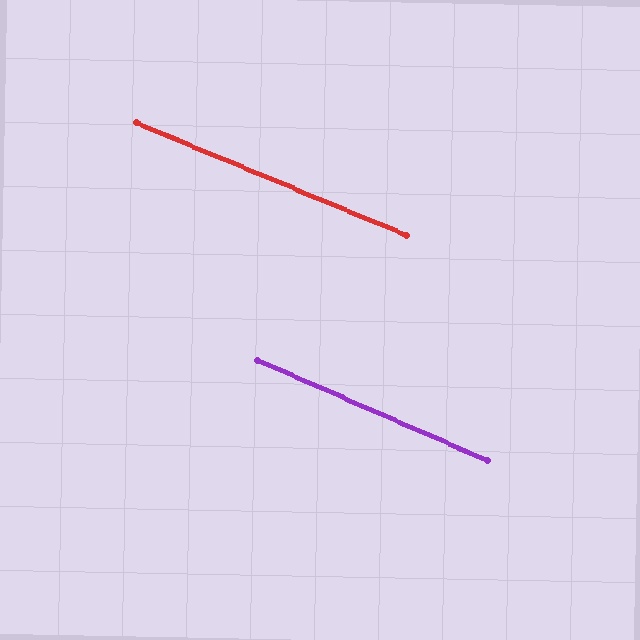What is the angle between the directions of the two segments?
Approximately 1 degree.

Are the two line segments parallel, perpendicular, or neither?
Parallel — their directions differ by only 1.0°.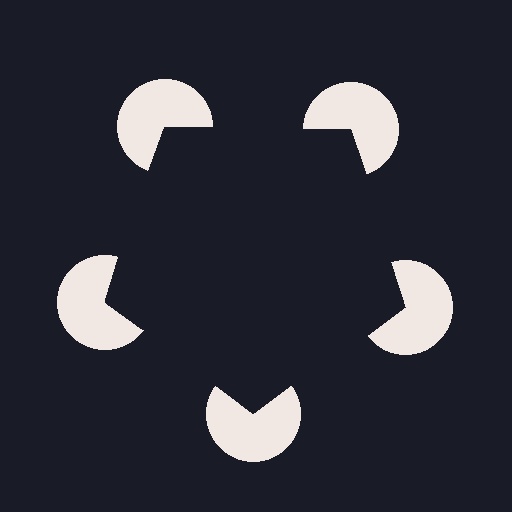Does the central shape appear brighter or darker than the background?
It typically appears slightly darker than the background, even though no actual brightness change is drawn.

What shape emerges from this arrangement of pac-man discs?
An illusory pentagon — its edges are inferred from the aligned wedge cuts in the pac-man discs, not physically drawn.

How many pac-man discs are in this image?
There are 5 — one at each vertex of the illusory pentagon.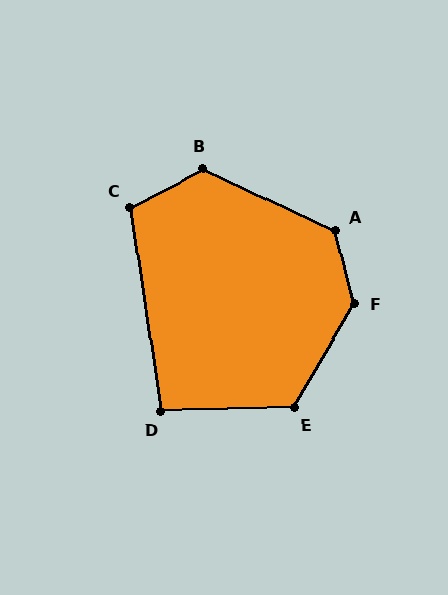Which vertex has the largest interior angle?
F, at approximately 136 degrees.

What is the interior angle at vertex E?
Approximately 122 degrees (obtuse).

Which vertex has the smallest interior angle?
D, at approximately 97 degrees.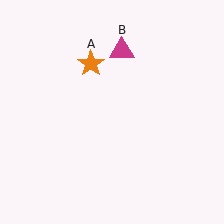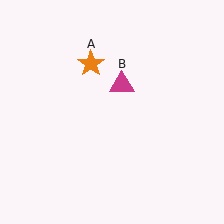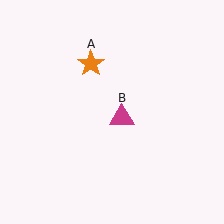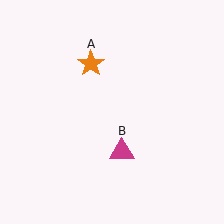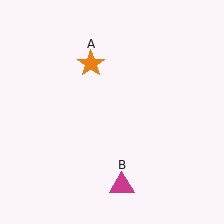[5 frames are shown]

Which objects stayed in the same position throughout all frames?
Orange star (object A) remained stationary.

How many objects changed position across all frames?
1 object changed position: magenta triangle (object B).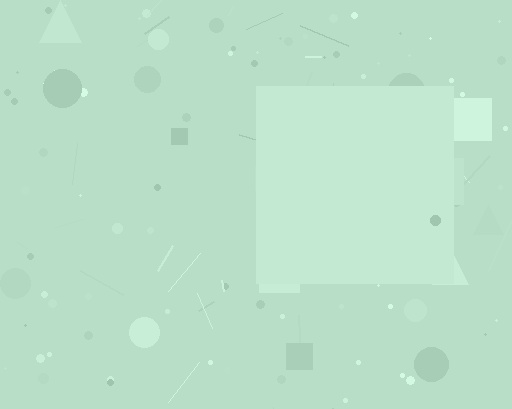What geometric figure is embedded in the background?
A square is embedded in the background.